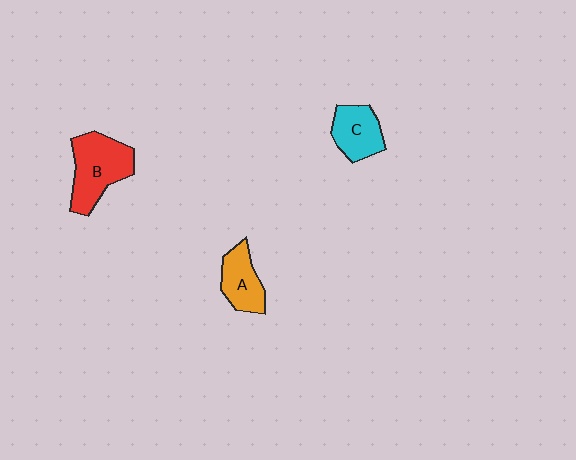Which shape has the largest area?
Shape B (red).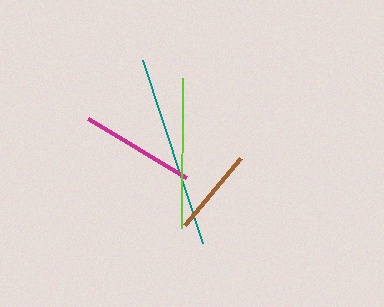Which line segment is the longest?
The teal line is the longest at approximately 193 pixels.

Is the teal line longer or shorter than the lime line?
The teal line is longer than the lime line.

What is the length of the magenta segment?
The magenta segment is approximately 114 pixels long.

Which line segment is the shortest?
The brown line is the shortest at approximately 87 pixels.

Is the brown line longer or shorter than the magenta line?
The magenta line is longer than the brown line.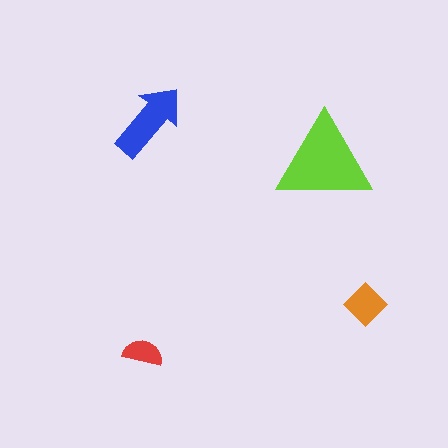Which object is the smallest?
The red semicircle.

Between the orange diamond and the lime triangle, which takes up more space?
The lime triangle.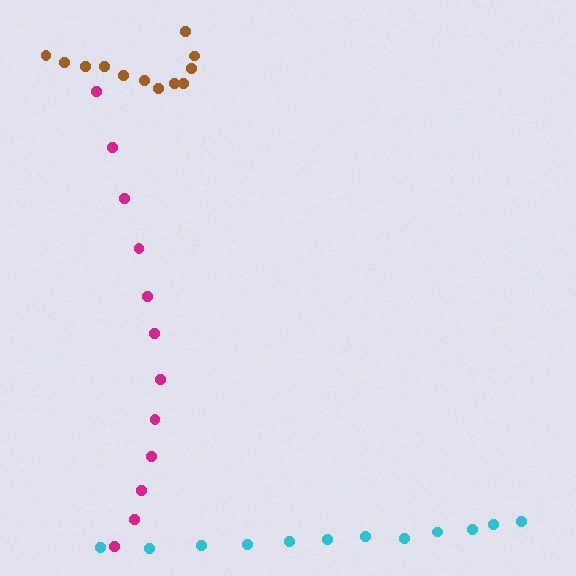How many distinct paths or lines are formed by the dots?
There are 3 distinct paths.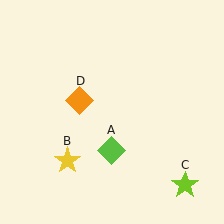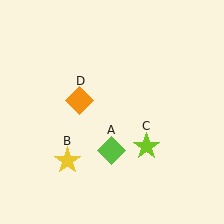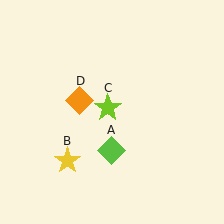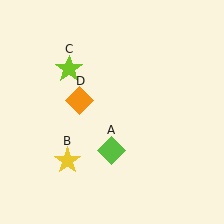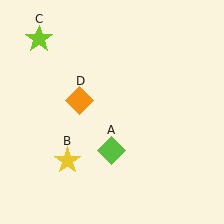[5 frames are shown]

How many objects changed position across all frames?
1 object changed position: lime star (object C).